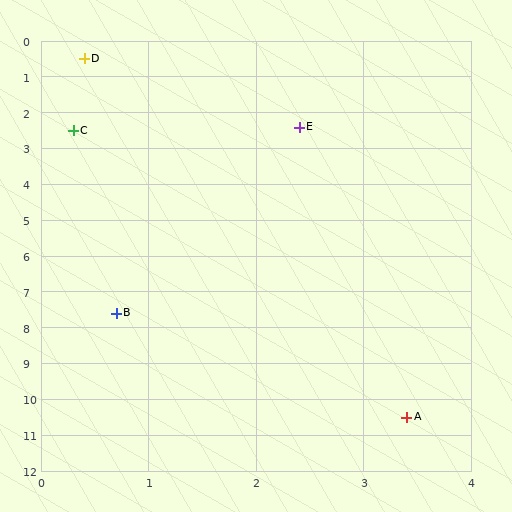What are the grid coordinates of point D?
Point D is at approximately (0.4, 0.5).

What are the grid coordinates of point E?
Point E is at approximately (2.4, 2.4).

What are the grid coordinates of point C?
Point C is at approximately (0.3, 2.5).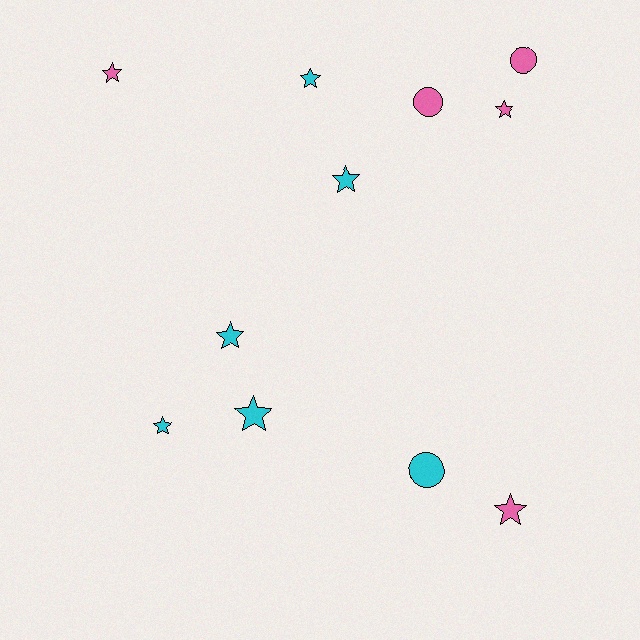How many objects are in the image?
There are 11 objects.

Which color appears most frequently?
Cyan, with 6 objects.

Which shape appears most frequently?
Star, with 8 objects.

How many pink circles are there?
There are 2 pink circles.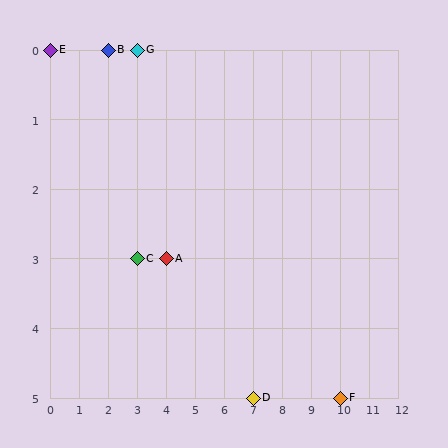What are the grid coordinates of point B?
Point B is at grid coordinates (2, 0).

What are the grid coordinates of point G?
Point G is at grid coordinates (3, 0).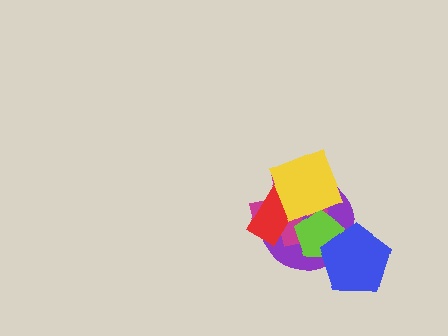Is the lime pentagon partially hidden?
Yes, it is partially covered by another shape.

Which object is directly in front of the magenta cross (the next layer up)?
The lime pentagon is directly in front of the magenta cross.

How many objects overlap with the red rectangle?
3 objects overlap with the red rectangle.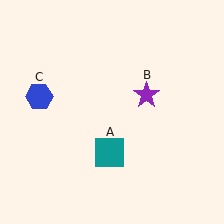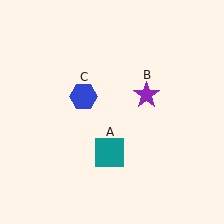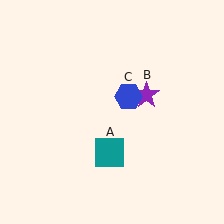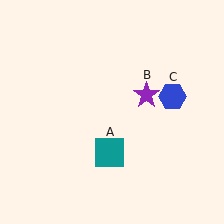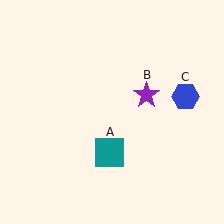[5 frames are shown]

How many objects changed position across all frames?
1 object changed position: blue hexagon (object C).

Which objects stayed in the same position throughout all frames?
Teal square (object A) and purple star (object B) remained stationary.